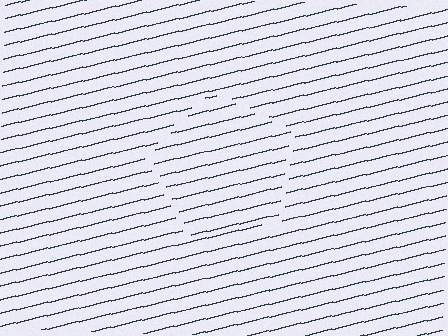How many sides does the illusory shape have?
5 sides — the line-ends trace a pentagon.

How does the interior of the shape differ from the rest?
The interior of the shape contains the same grating, shifted by half a period — the contour is defined by the phase discontinuity where line-ends from the inner and outer gratings abut.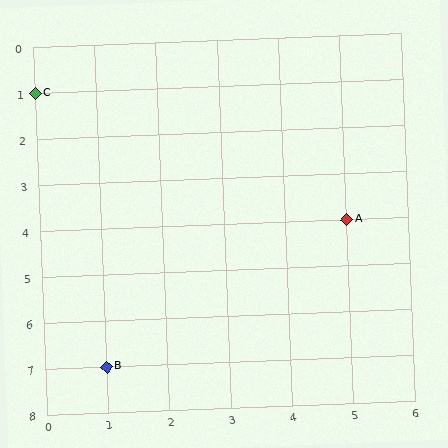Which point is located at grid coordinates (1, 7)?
Point B is at (1, 7).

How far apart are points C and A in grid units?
Points C and A are 5 columns and 3 rows apart (about 5.8 grid units diagonally).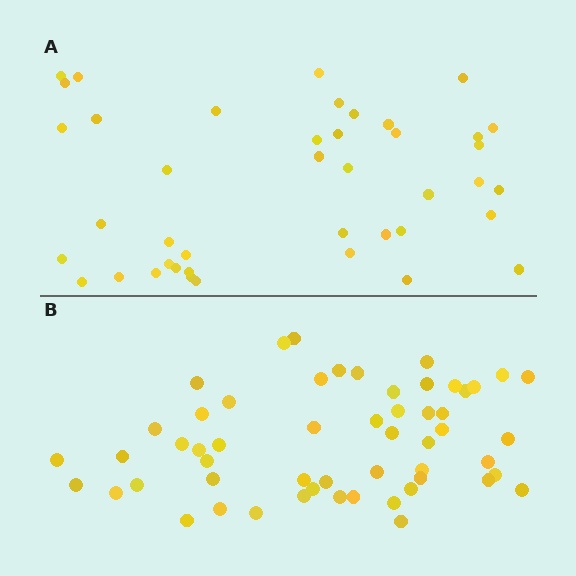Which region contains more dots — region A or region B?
Region B (the bottom region) has more dots.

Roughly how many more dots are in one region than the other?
Region B has approximately 15 more dots than region A.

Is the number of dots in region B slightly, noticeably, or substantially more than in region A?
Region B has noticeably more, but not dramatically so. The ratio is roughly 1.3 to 1.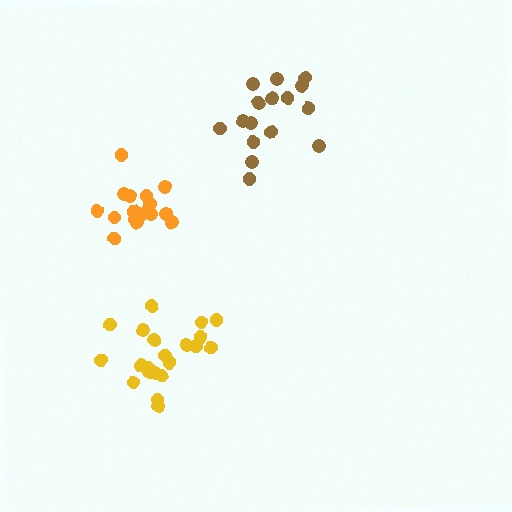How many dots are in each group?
Group 1: 21 dots, Group 2: 18 dots, Group 3: 17 dots (56 total).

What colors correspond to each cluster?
The clusters are colored: yellow, orange, brown.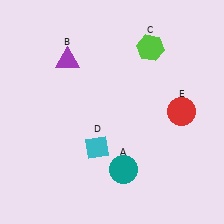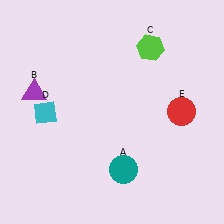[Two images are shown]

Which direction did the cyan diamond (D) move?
The cyan diamond (D) moved left.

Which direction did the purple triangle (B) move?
The purple triangle (B) moved left.